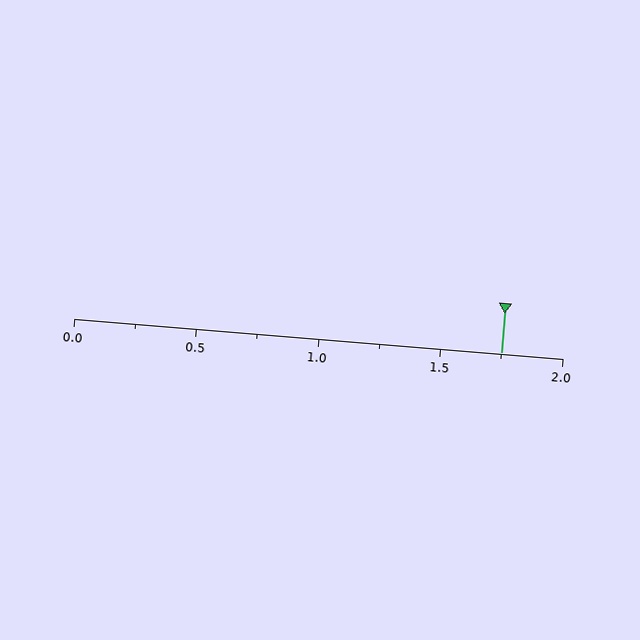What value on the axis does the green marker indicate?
The marker indicates approximately 1.75.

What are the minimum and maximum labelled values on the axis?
The axis runs from 0.0 to 2.0.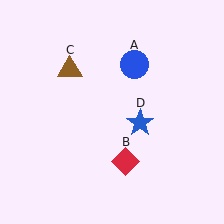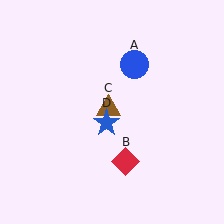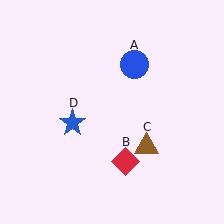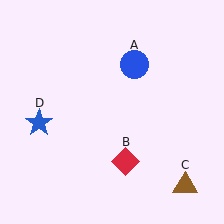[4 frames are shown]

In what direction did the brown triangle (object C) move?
The brown triangle (object C) moved down and to the right.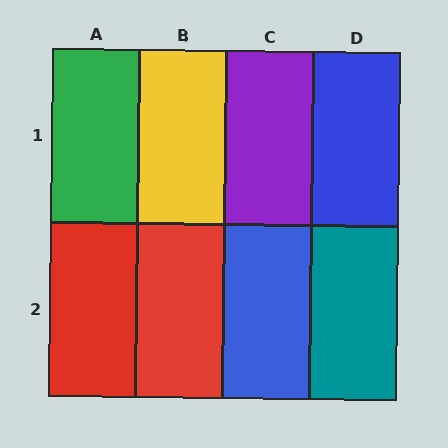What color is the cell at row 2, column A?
Red.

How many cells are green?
1 cell is green.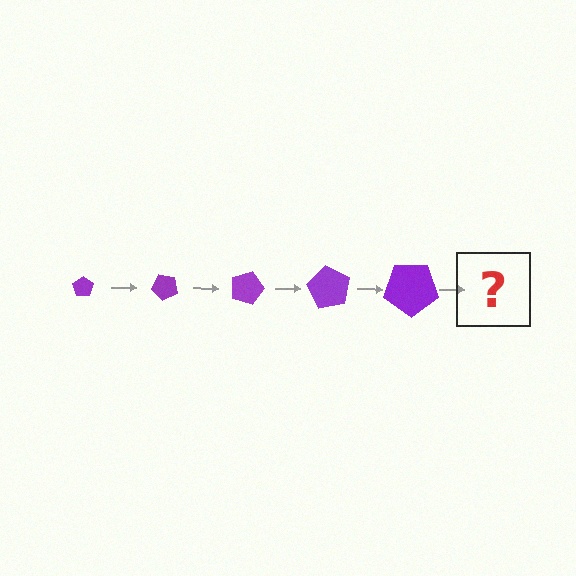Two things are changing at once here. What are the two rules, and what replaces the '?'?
The two rules are that the pentagon grows larger each step and it rotates 45 degrees each step. The '?' should be a pentagon, larger than the previous one and rotated 225 degrees from the start.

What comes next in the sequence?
The next element should be a pentagon, larger than the previous one and rotated 225 degrees from the start.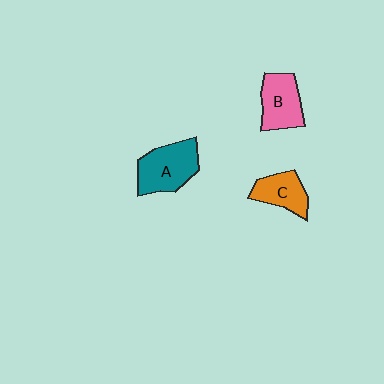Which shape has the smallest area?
Shape C (orange).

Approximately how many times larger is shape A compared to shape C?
Approximately 1.5 times.